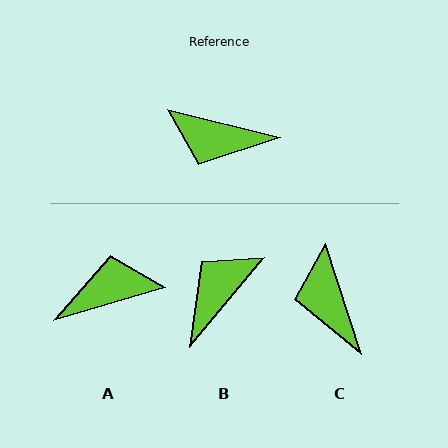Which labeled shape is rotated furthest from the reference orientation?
A, about 150 degrees away.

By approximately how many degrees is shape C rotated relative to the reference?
Approximately 58 degrees clockwise.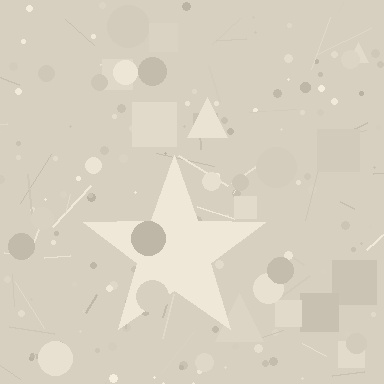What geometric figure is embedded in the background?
A star is embedded in the background.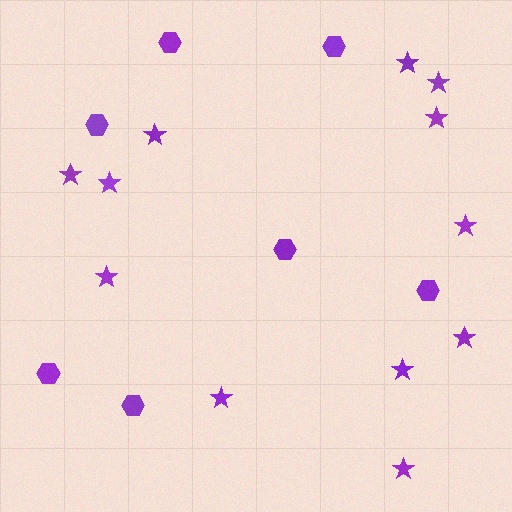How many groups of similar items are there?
There are 2 groups: one group of hexagons (7) and one group of stars (12).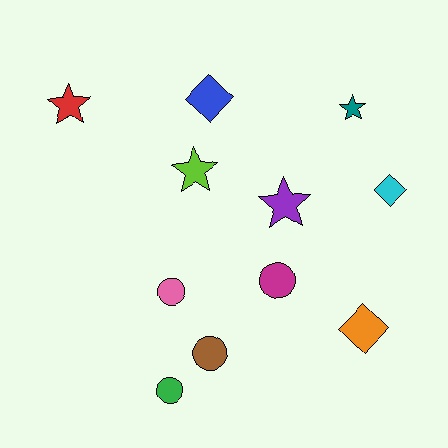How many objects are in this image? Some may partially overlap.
There are 11 objects.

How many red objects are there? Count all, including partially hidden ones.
There is 1 red object.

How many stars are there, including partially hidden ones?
There are 4 stars.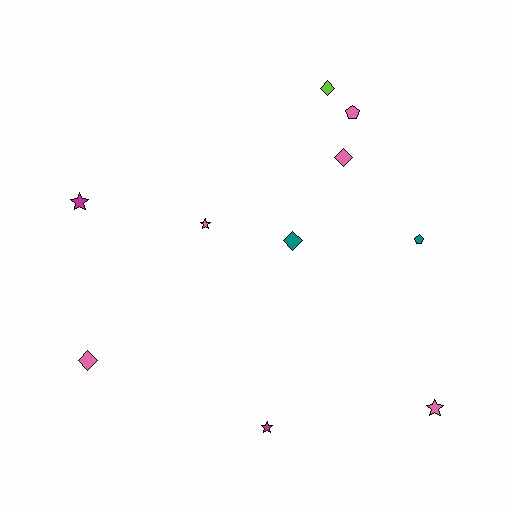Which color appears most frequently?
Pink, with 5 objects.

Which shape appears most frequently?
Star, with 4 objects.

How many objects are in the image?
There are 10 objects.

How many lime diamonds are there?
There is 1 lime diamond.